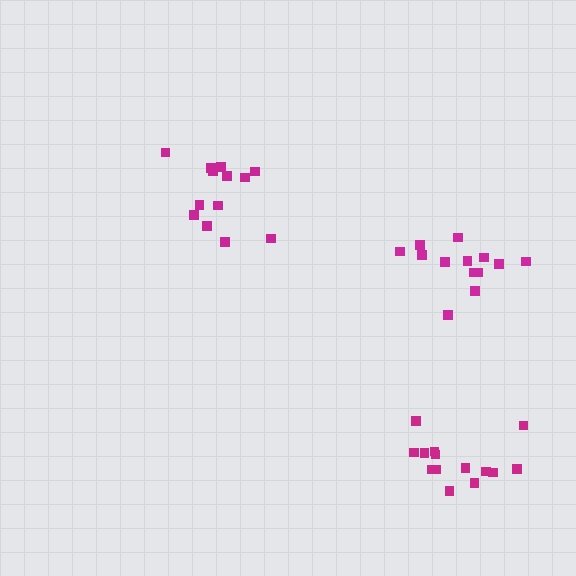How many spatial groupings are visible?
There are 3 spatial groupings.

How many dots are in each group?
Group 1: 13 dots, Group 2: 13 dots, Group 3: 14 dots (40 total).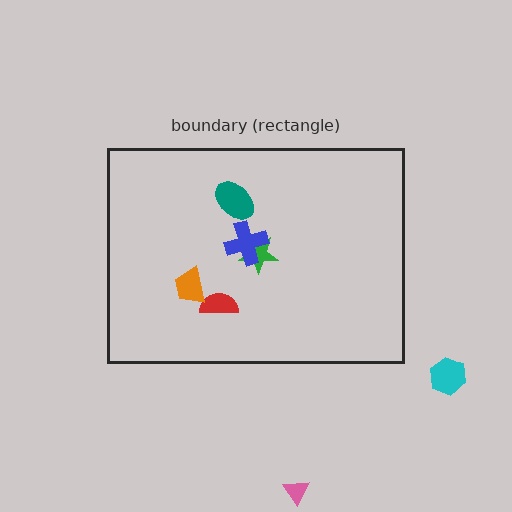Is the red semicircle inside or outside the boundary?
Inside.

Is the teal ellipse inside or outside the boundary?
Inside.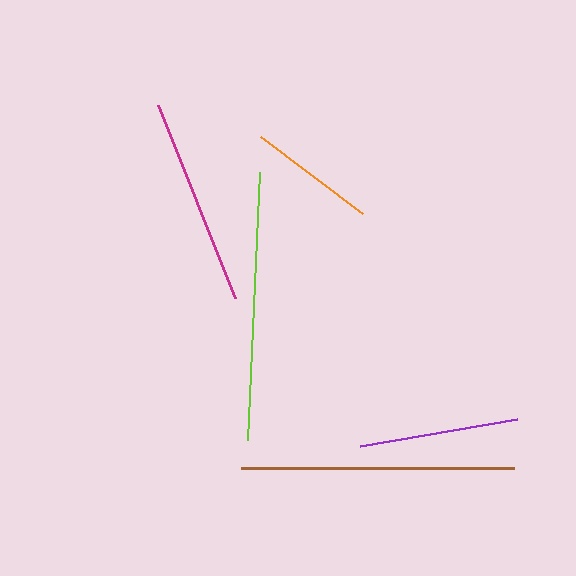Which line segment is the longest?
The brown line is the longest at approximately 273 pixels.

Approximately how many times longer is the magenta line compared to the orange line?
The magenta line is approximately 1.6 times the length of the orange line.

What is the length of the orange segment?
The orange segment is approximately 128 pixels long.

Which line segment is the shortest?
The orange line is the shortest at approximately 128 pixels.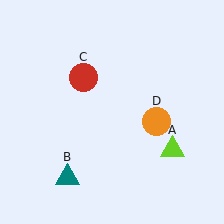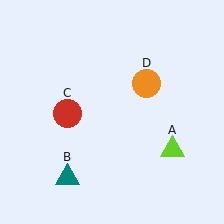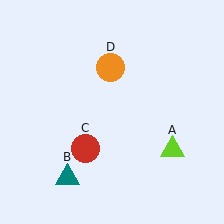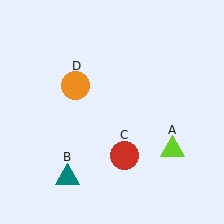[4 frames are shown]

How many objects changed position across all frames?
2 objects changed position: red circle (object C), orange circle (object D).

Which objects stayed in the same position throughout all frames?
Lime triangle (object A) and teal triangle (object B) remained stationary.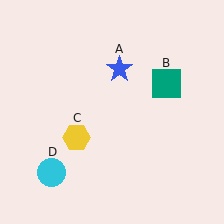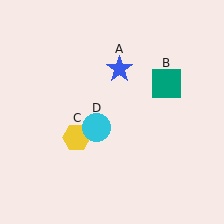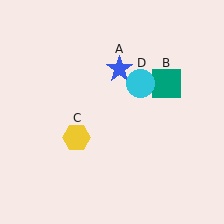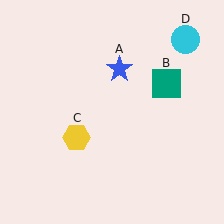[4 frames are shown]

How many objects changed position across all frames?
1 object changed position: cyan circle (object D).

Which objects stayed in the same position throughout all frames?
Blue star (object A) and teal square (object B) and yellow hexagon (object C) remained stationary.